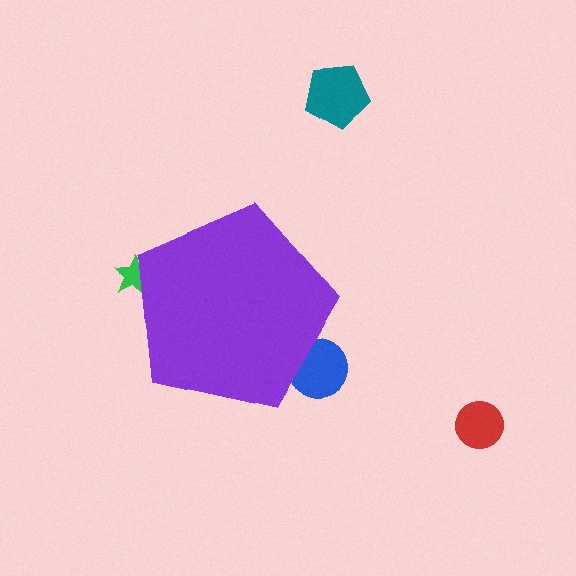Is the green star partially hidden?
Yes, the green star is partially hidden behind the purple pentagon.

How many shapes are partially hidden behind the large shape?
2 shapes are partially hidden.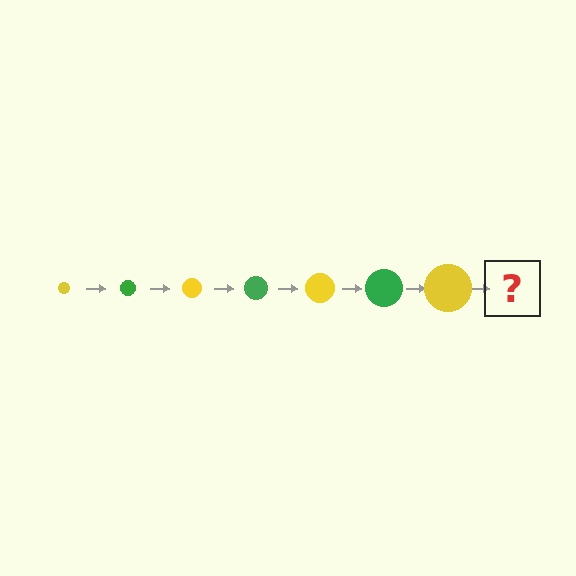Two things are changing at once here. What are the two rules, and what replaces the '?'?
The two rules are that the circle grows larger each step and the color cycles through yellow and green. The '?' should be a green circle, larger than the previous one.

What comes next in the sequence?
The next element should be a green circle, larger than the previous one.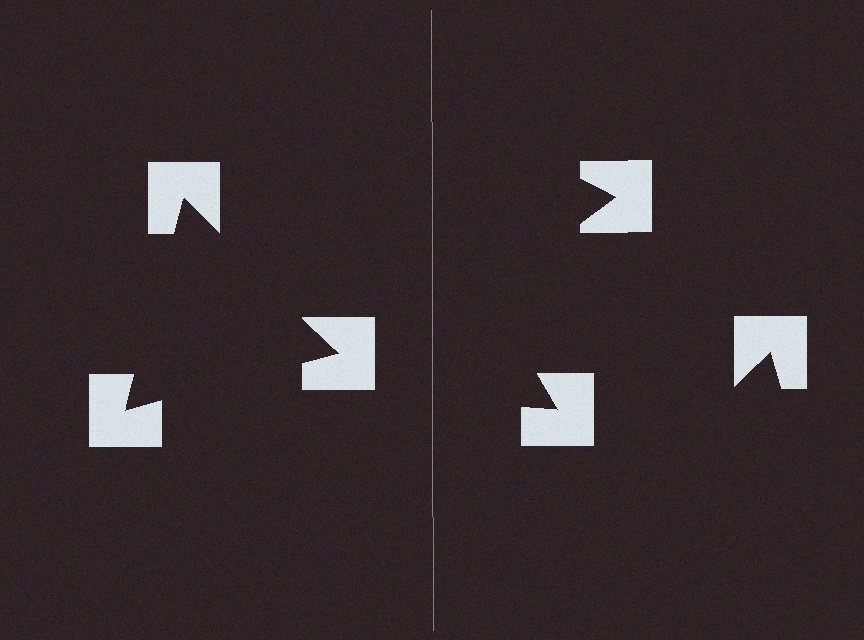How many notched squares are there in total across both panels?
6 — 3 on each side.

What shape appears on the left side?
An illusory triangle.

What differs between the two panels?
The notched squares are positioned identically on both sides; only the wedge orientations differ. On the left they align to a triangle; on the right they are misaligned.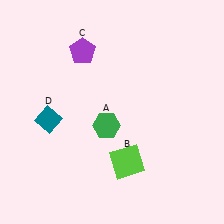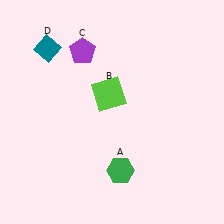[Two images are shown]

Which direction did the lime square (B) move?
The lime square (B) moved up.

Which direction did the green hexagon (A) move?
The green hexagon (A) moved down.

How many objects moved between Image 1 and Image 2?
3 objects moved between the two images.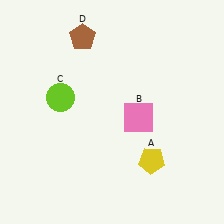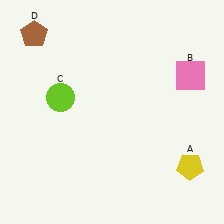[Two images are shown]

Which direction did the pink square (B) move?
The pink square (B) moved right.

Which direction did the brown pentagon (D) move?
The brown pentagon (D) moved left.